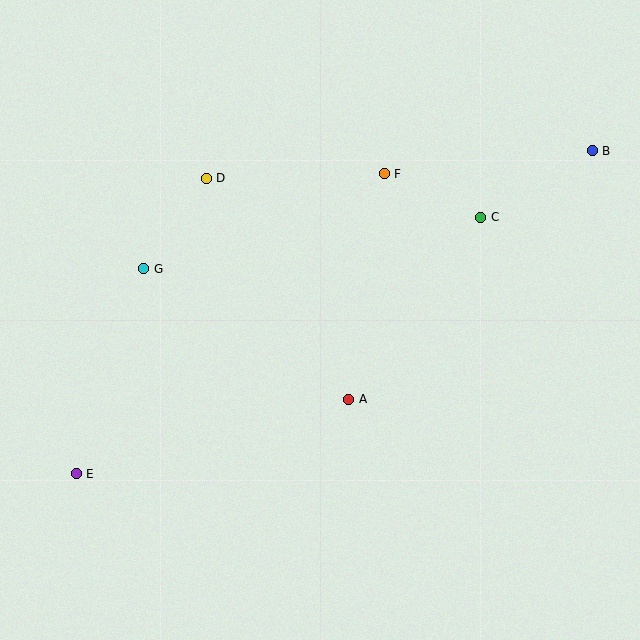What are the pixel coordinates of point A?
Point A is at (349, 399).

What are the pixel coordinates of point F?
Point F is at (384, 174).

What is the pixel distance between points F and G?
The distance between F and G is 259 pixels.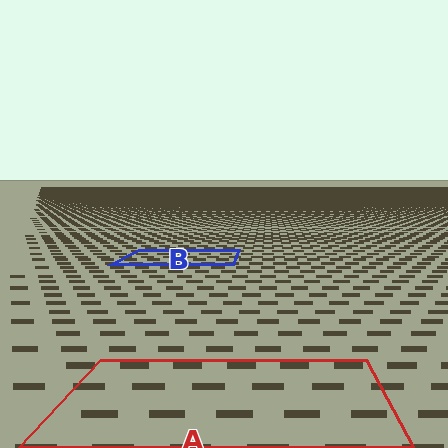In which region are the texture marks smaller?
The texture marks are smaller in region B, because it is farther away.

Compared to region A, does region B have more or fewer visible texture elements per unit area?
Region B has more texture elements per unit area — they are packed more densely because it is farther away.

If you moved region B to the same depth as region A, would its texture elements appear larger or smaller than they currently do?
They would appear larger. At a closer depth, the same texture elements are projected at a bigger on-screen size.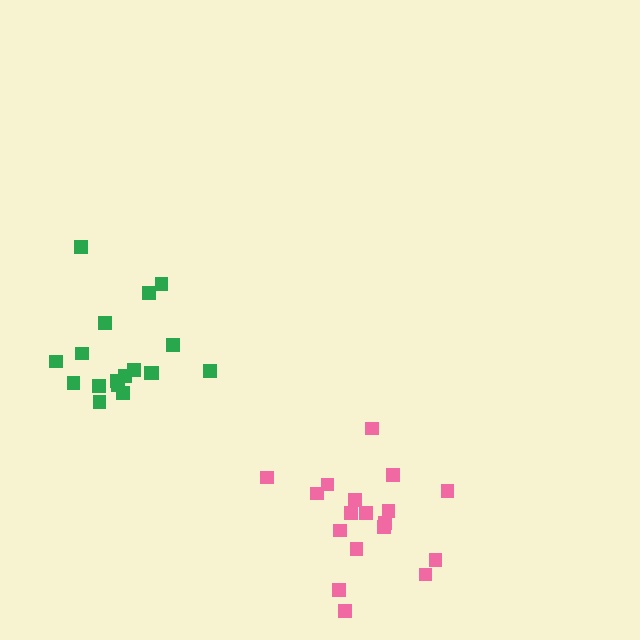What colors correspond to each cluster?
The clusters are colored: green, pink.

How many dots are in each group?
Group 1: 18 dots, Group 2: 18 dots (36 total).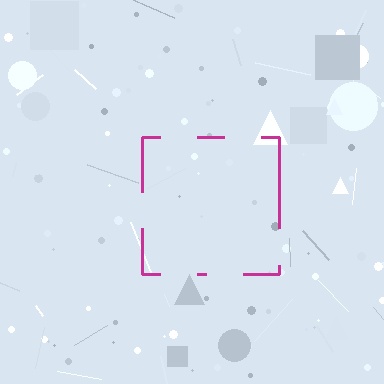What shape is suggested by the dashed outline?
The dashed outline suggests a square.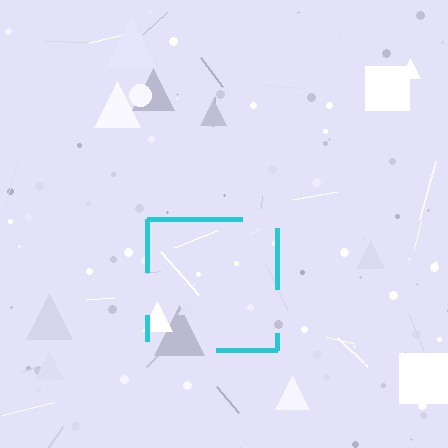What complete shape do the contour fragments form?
The contour fragments form a square.